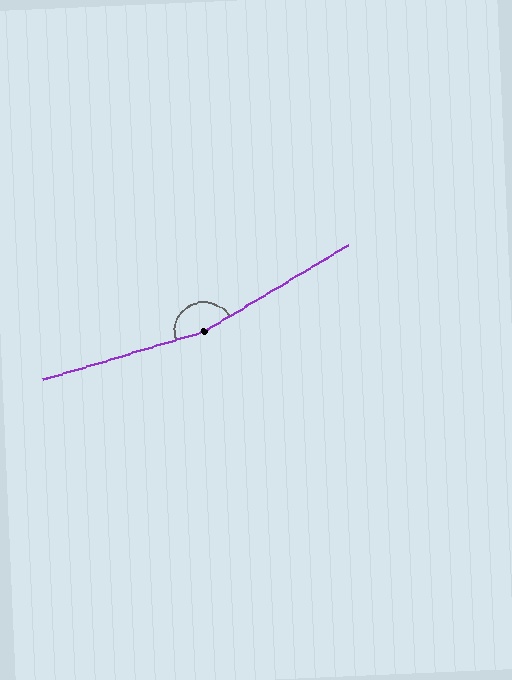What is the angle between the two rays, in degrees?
Approximately 166 degrees.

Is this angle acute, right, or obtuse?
It is obtuse.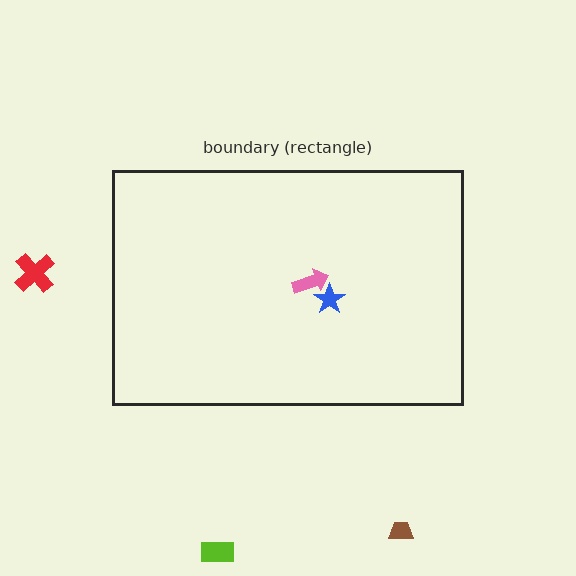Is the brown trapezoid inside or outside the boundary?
Outside.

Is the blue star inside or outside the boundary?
Inside.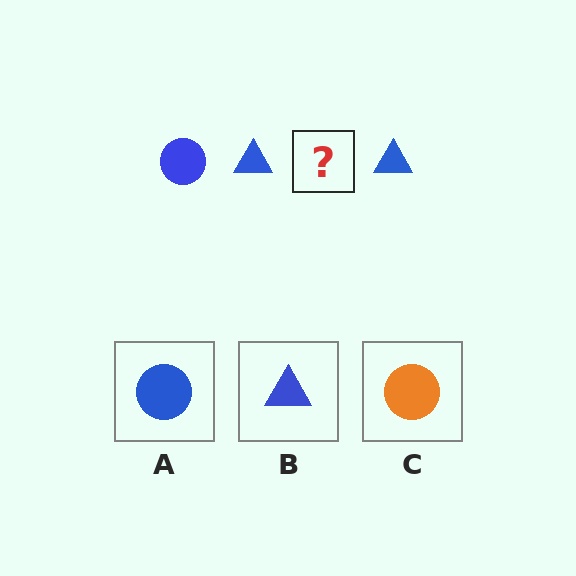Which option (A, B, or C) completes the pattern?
A.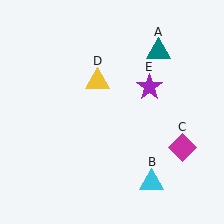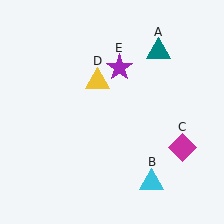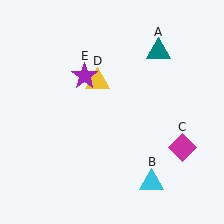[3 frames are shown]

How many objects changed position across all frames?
1 object changed position: purple star (object E).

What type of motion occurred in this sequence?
The purple star (object E) rotated counterclockwise around the center of the scene.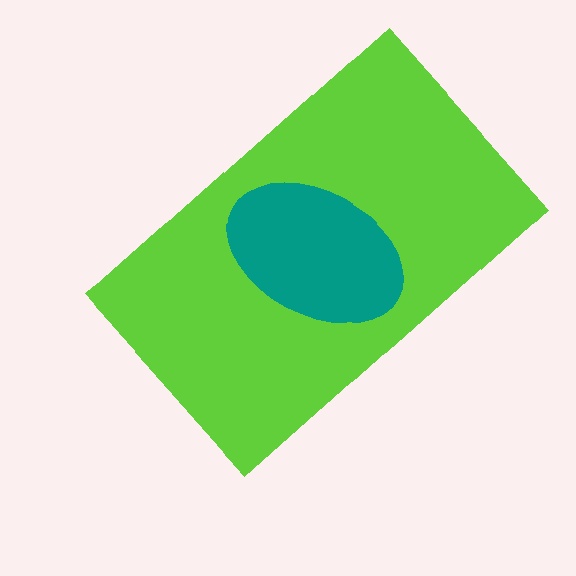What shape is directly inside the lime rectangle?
The teal ellipse.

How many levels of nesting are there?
2.